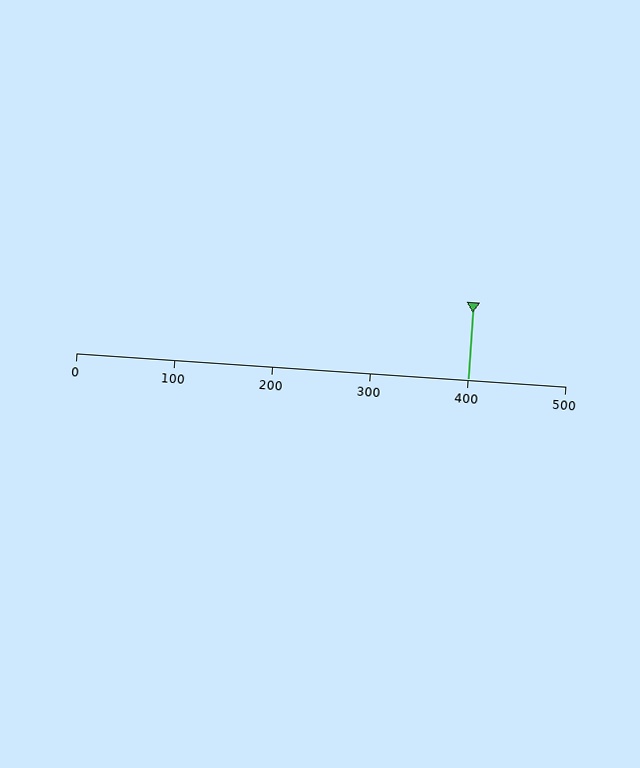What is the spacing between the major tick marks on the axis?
The major ticks are spaced 100 apart.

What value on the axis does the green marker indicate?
The marker indicates approximately 400.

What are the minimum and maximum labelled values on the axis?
The axis runs from 0 to 500.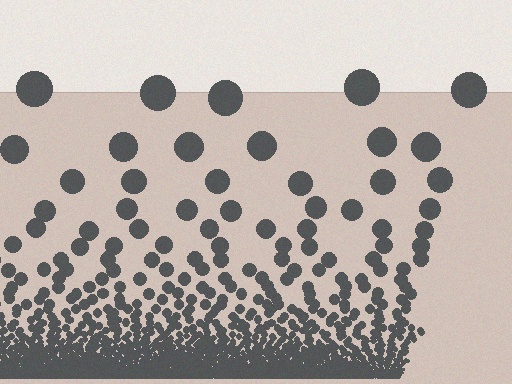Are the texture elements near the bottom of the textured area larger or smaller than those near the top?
Smaller. The gradient is inverted — elements near the bottom are smaller and denser.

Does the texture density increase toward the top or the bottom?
Density increases toward the bottom.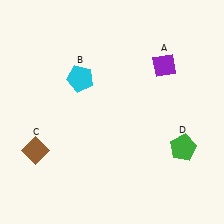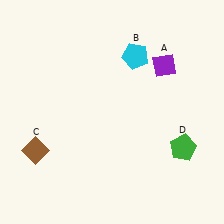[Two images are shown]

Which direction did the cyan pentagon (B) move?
The cyan pentagon (B) moved right.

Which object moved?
The cyan pentagon (B) moved right.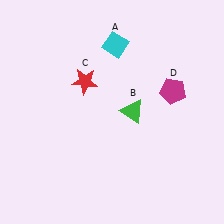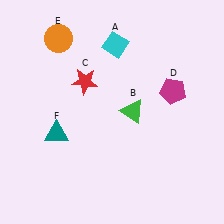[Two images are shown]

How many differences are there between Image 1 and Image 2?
There are 2 differences between the two images.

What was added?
An orange circle (E), a teal triangle (F) were added in Image 2.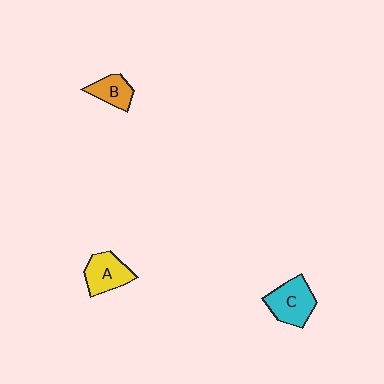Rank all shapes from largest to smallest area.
From largest to smallest: C (cyan), A (yellow), B (orange).